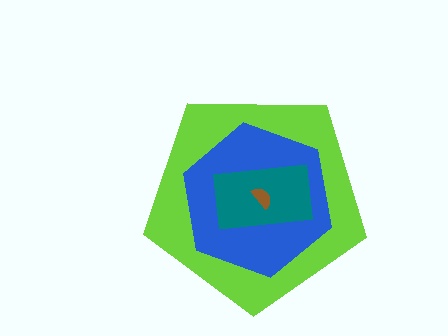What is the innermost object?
The brown semicircle.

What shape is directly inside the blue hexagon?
The teal rectangle.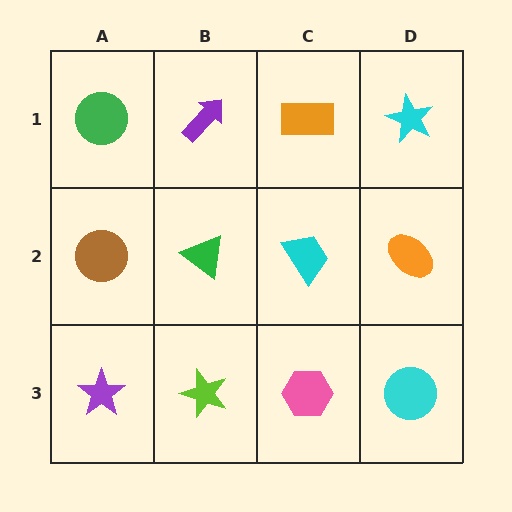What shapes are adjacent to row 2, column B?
A purple arrow (row 1, column B), a lime star (row 3, column B), a brown circle (row 2, column A), a cyan trapezoid (row 2, column C).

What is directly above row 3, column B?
A green triangle.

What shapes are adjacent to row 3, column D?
An orange ellipse (row 2, column D), a pink hexagon (row 3, column C).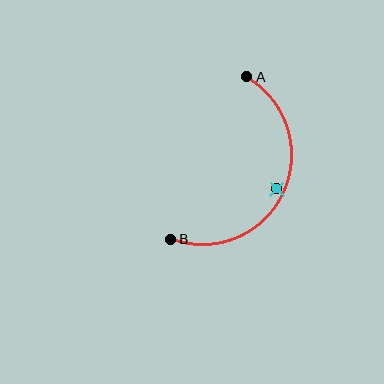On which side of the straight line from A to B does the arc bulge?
The arc bulges to the right of the straight line connecting A and B.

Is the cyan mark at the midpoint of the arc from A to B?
No — the cyan mark does not lie on the arc at all. It sits slightly inside the curve.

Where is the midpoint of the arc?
The arc midpoint is the point on the curve farthest from the straight line joining A and B. It sits to the right of that line.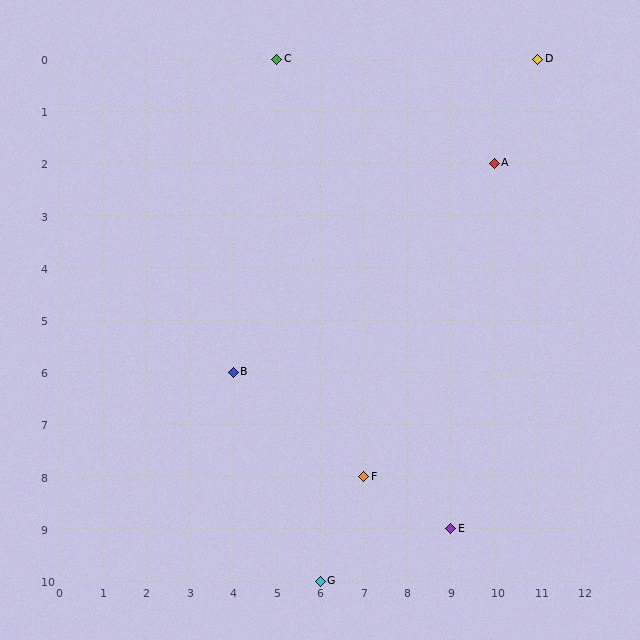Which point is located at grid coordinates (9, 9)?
Point E is at (9, 9).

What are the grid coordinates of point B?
Point B is at grid coordinates (4, 6).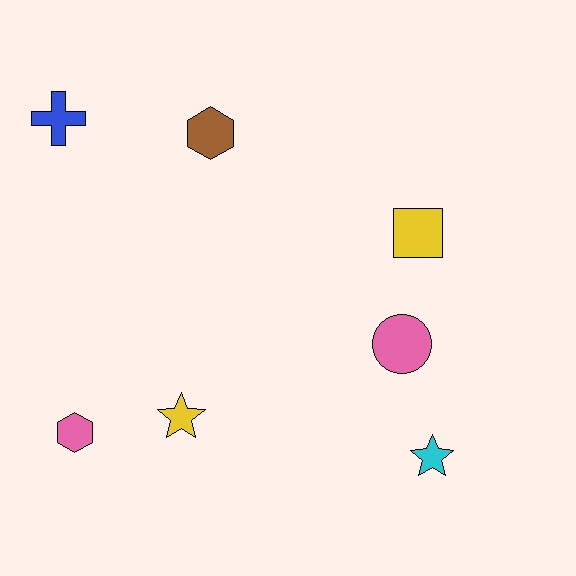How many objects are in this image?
There are 7 objects.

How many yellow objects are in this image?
There are 2 yellow objects.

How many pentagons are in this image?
There are no pentagons.